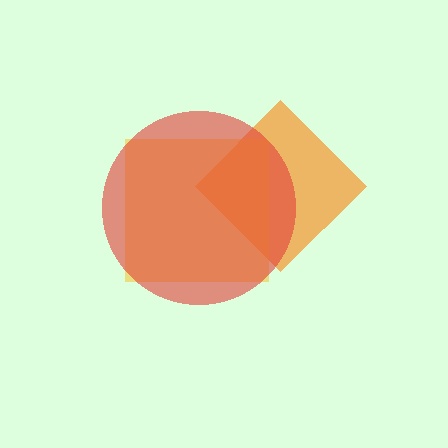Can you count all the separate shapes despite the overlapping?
Yes, there are 3 separate shapes.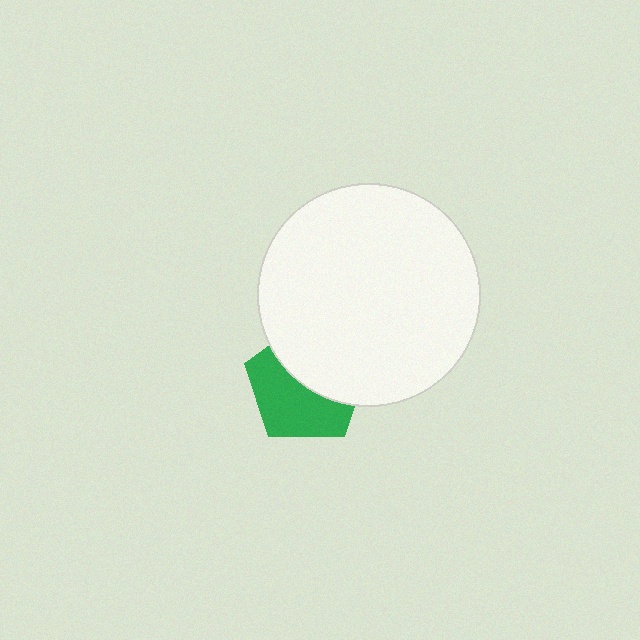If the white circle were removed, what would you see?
You would see the complete green pentagon.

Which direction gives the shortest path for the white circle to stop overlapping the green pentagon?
Moving up gives the shortest separation.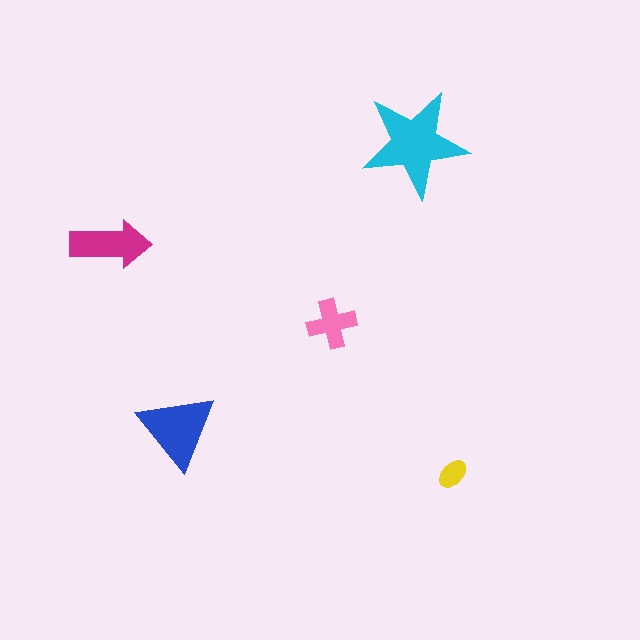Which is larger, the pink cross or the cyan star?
The cyan star.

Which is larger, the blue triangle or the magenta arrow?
The blue triangle.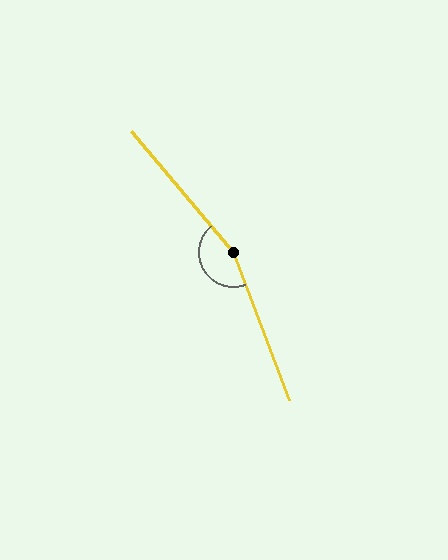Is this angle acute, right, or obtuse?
It is obtuse.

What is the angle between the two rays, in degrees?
Approximately 160 degrees.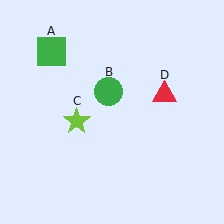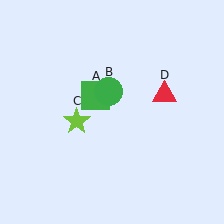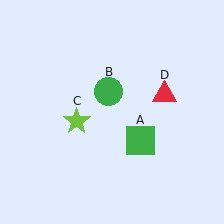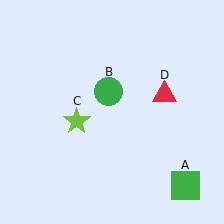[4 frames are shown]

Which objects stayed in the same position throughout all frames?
Green circle (object B) and lime star (object C) and red triangle (object D) remained stationary.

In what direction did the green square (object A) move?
The green square (object A) moved down and to the right.